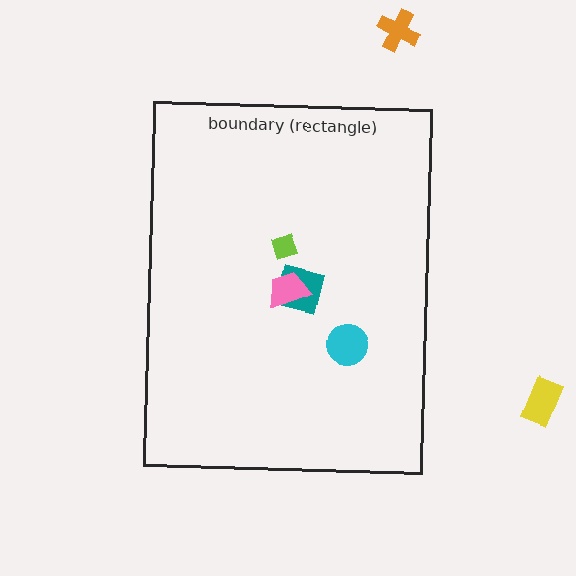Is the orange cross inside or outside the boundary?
Outside.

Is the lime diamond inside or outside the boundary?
Inside.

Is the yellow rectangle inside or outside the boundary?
Outside.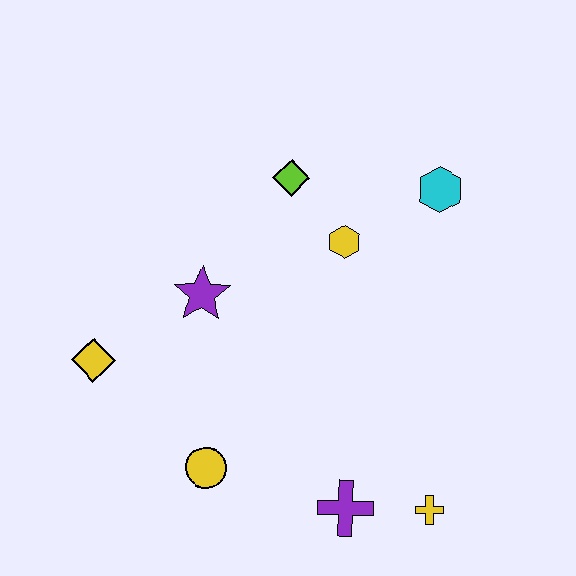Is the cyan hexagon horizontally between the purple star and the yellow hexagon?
No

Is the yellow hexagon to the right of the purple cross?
No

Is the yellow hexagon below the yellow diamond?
No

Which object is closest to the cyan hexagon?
The yellow hexagon is closest to the cyan hexagon.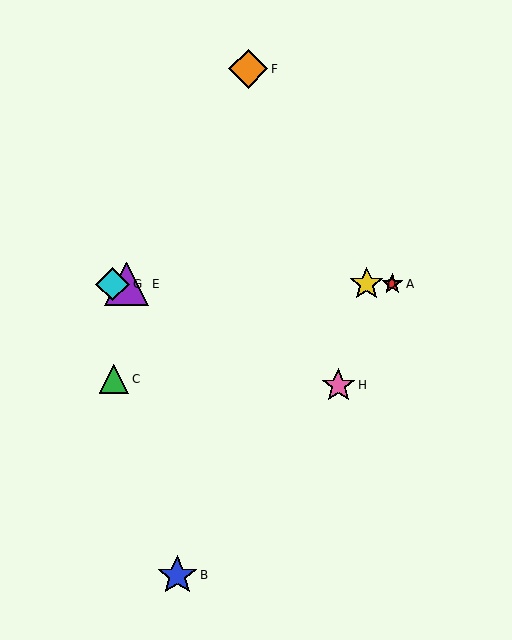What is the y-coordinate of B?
Object B is at y≈575.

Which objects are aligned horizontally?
Objects A, D, E, G are aligned horizontally.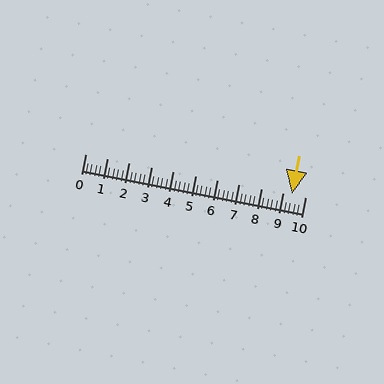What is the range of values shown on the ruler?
The ruler shows values from 0 to 10.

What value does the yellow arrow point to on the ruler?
The yellow arrow points to approximately 9.4.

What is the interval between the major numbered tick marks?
The major tick marks are spaced 1 units apart.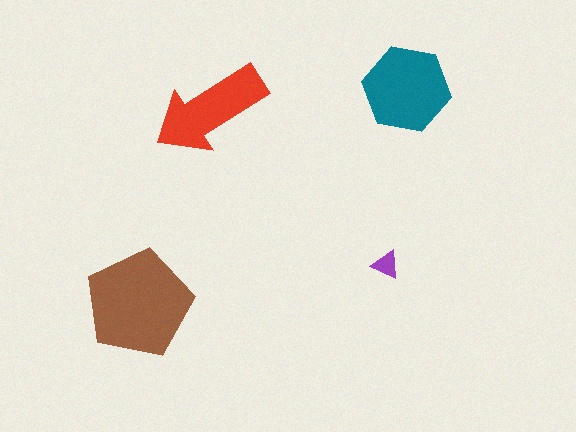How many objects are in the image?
There are 4 objects in the image.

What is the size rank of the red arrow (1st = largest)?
3rd.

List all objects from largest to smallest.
The brown pentagon, the teal hexagon, the red arrow, the purple triangle.